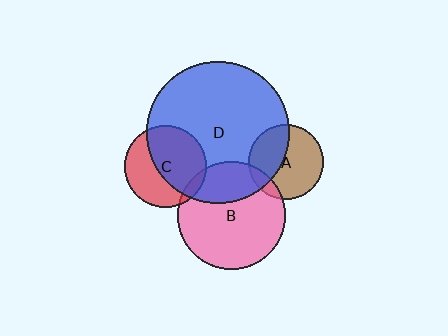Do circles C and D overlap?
Yes.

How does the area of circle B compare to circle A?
Approximately 2.1 times.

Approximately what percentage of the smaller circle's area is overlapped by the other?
Approximately 55%.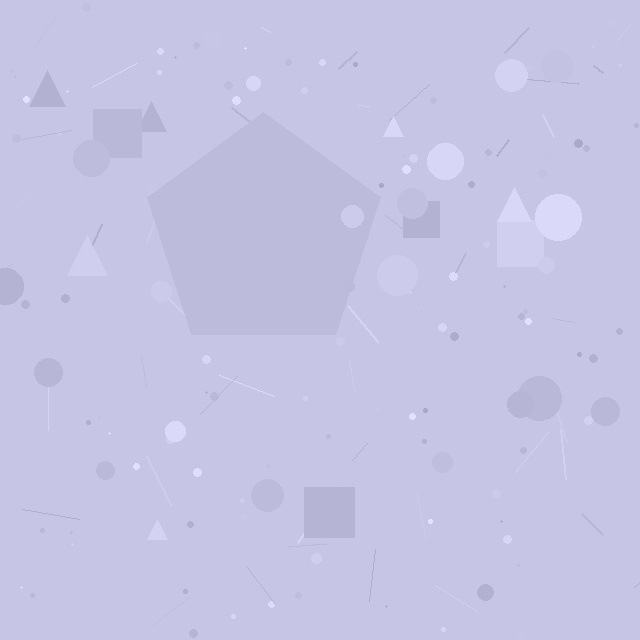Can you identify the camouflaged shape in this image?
The camouflaged shape is a pentagon.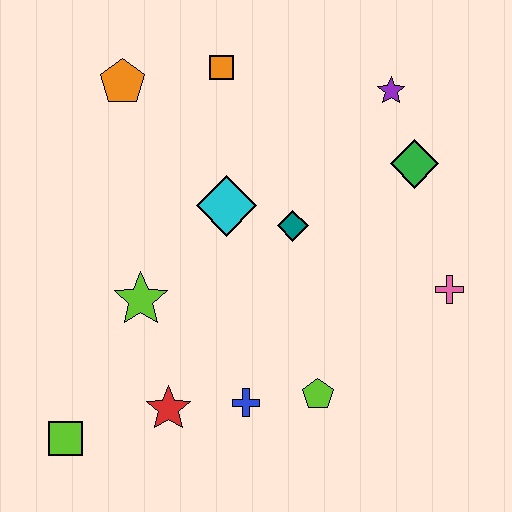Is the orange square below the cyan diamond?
No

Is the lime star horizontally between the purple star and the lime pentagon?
No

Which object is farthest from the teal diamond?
The lime square is farthest from the teal diamond.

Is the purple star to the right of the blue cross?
Yes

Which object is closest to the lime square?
The red star is closest to the lime square.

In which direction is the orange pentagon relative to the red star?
The orange pentagon is above the red star.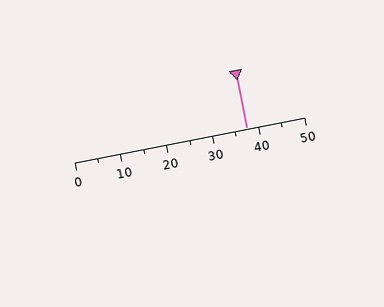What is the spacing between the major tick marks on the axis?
The major ticks are spaced 10 apart.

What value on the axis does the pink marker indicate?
The marker indicates approximately 37.5.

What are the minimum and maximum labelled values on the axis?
The axis runs from 0 to 50.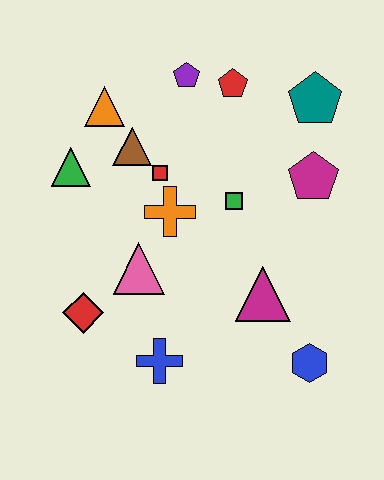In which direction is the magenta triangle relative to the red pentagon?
The magenta triangle is below the red pentagon.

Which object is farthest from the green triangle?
The blue hexagon is farthest from the green triangle.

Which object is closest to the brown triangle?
The red square is closest to the brown triangle.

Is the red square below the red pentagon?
Yes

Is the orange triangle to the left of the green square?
Yes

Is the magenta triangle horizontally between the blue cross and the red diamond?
No